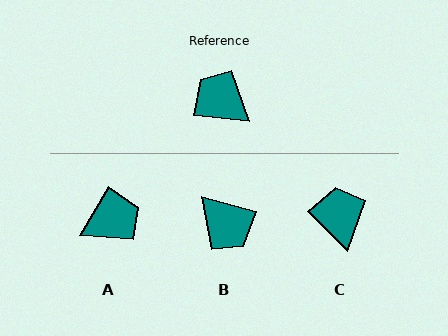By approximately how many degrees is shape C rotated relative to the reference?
Approximately 38 degrees clockwise.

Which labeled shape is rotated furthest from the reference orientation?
B, about 171 degrees away.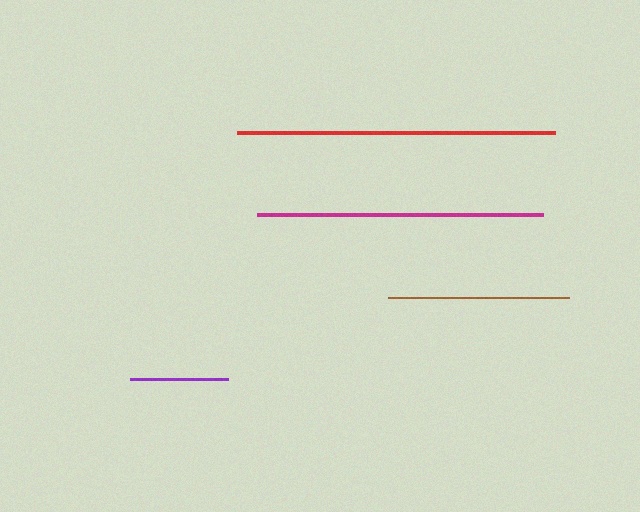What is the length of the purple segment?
The purple segment is approximately 99 pixels long.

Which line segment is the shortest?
The purple line is the shortest at approximately 99 pixels.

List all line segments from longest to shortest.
From longest to shortest: red, magenta, brown, purple.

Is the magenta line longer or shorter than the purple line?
The magenta line is longer than the purple line.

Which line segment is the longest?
The red line is the longest at approximately 318 pixels.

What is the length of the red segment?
The red segment is approximately 318 pixels long.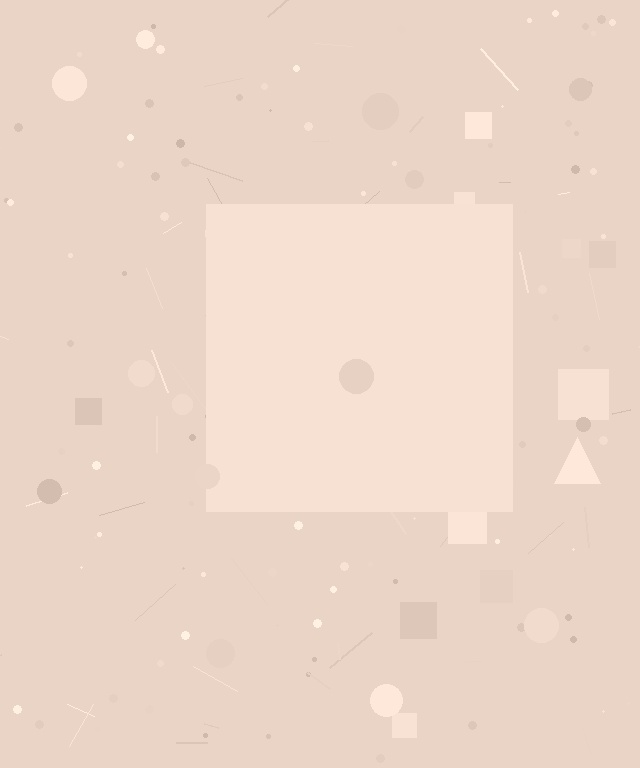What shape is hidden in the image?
A square is hidden in the image.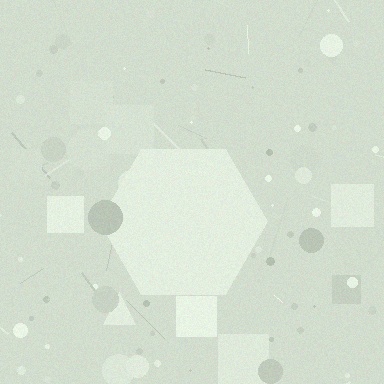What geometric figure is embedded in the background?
A hexagon is embedded in the background.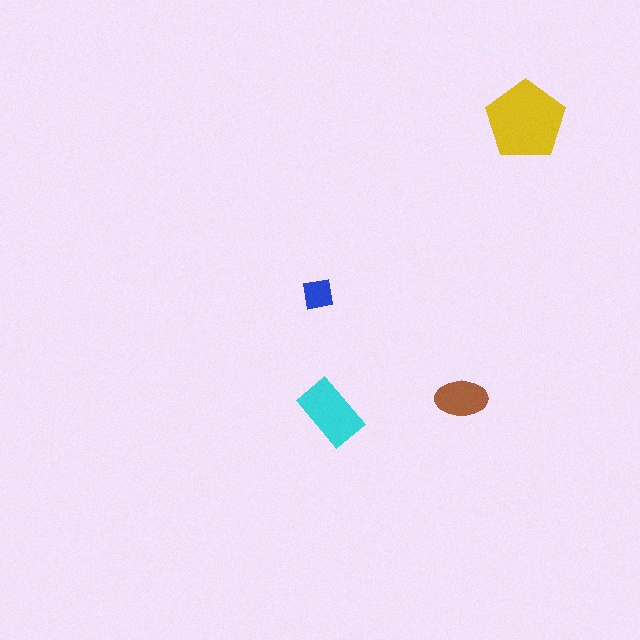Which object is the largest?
The yellow pentagon.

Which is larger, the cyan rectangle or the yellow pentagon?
The yellow pentagon.